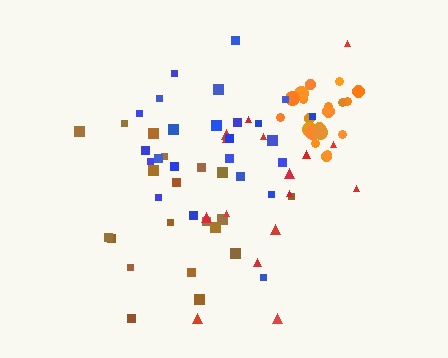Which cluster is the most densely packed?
Orange.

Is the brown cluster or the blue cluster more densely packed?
Blue.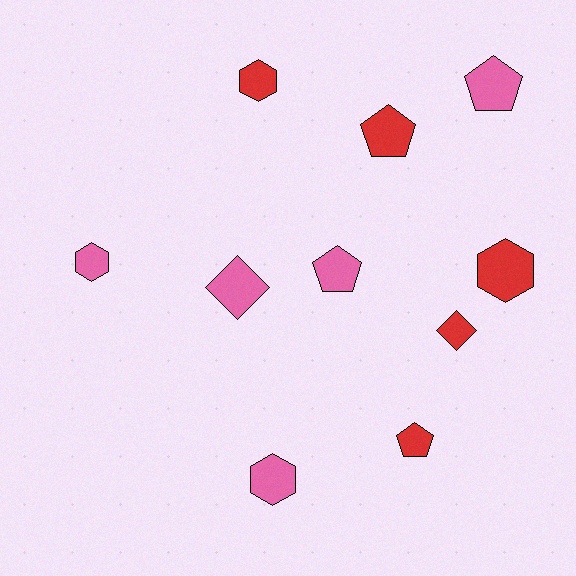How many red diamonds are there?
There is 1 red diamond.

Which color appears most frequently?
Pink, with 5 objects.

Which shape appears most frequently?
Hexagon, with 4 objects.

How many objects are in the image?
There are 10 objects.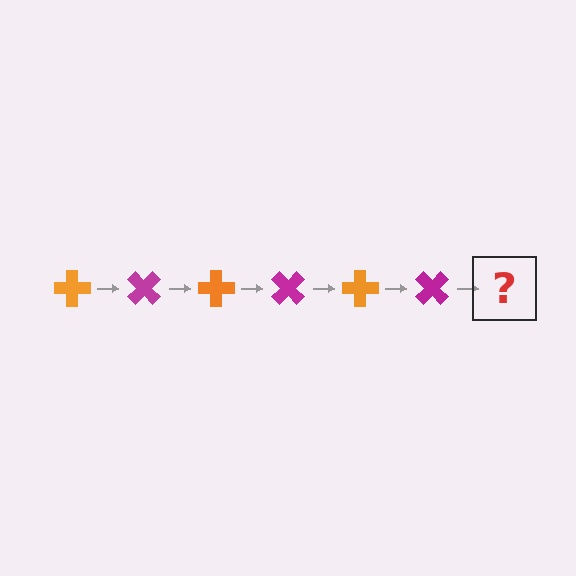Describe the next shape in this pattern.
It should be an orange cross, rotated 270 degrees from the start.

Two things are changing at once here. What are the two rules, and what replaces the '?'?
The two rules are that it rotates 45 degrees each step and the color cycles through orange and magenta. The '?' should be an orange cross, rotated 270 degrees from the start.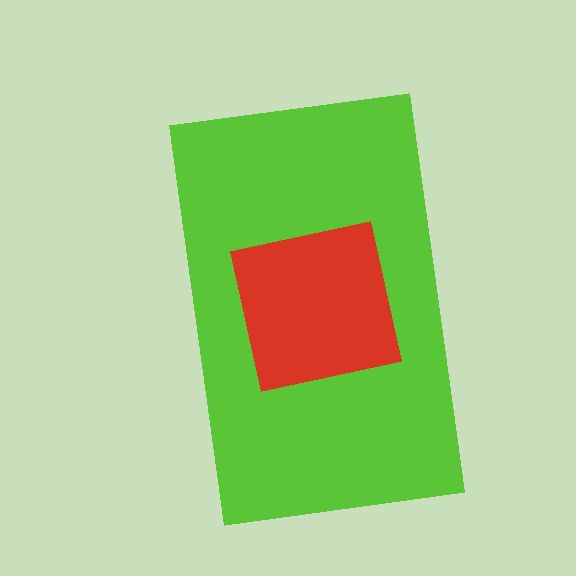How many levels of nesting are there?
2.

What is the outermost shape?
The lime rectangle.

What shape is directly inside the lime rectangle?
The red square.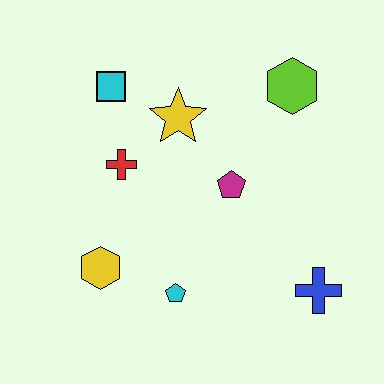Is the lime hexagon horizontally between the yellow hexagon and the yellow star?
No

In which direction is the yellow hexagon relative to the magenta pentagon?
The yellow hexagon is to the left of the magenta pentagon.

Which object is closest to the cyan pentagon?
The yellow hexagon is closest to the cyan pentagon.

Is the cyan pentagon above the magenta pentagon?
No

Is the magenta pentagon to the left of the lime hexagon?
Yes